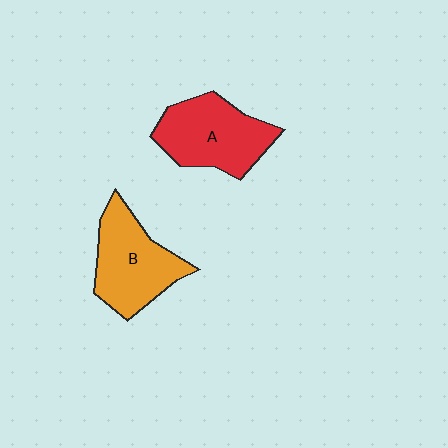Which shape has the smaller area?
Shape B (orange).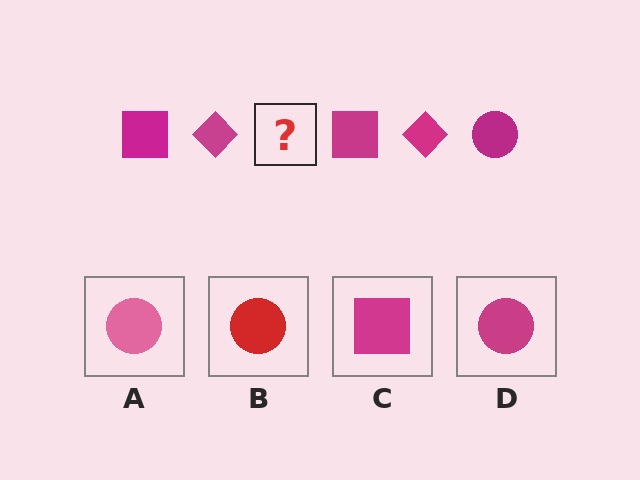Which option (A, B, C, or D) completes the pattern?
D.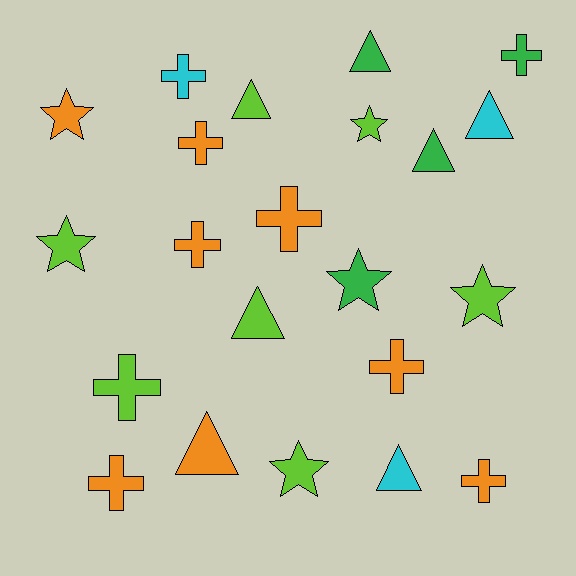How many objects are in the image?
There are 22 objects.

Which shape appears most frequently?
Cross, with 9 objects.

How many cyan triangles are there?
There are 2 cyan triangles.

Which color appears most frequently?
Orange, with 8 objects.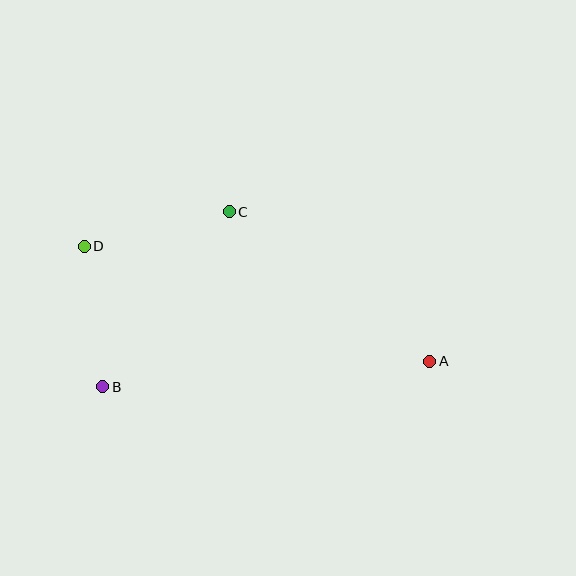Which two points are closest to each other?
Points B and D are closest to each other.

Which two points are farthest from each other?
Points A and D are farthest from each other.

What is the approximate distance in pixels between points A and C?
The distance between A and C is approximately 250 pixels.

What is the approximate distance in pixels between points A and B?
The distance between A and B is approximately 328 pixels.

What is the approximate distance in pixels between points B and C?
The distance between B and C is approximately 216 pixels.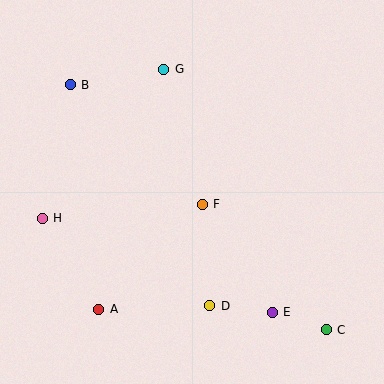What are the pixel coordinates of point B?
Point B is at (70, 85).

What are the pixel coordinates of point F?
Point F is at (202, 204).